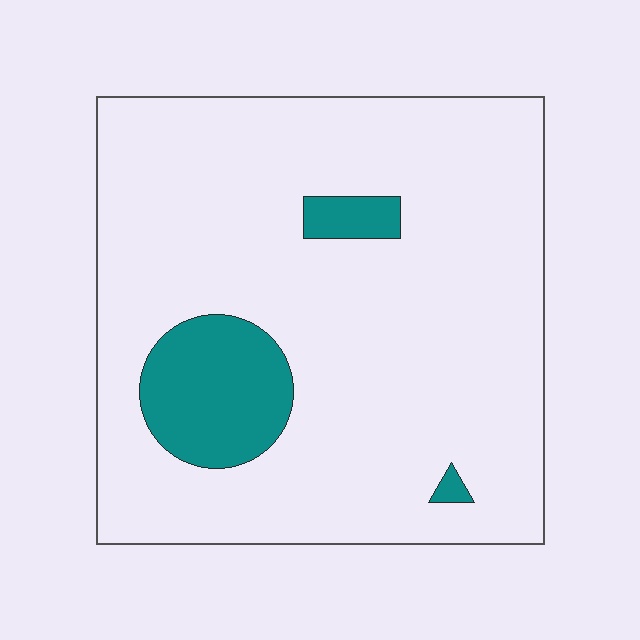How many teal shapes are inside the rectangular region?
3.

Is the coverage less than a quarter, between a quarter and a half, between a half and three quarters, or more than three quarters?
Less than a quarter.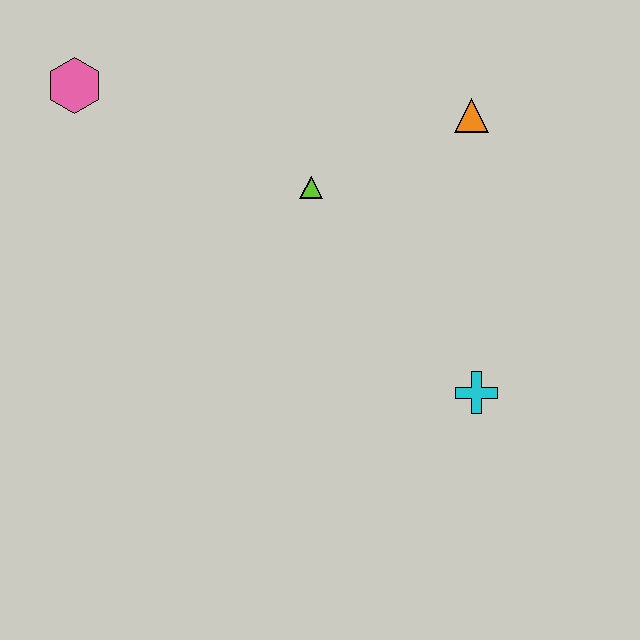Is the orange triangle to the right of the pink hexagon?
Yes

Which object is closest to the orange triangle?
The lime triangle is closest to the orange triangle.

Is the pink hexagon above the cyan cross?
Yes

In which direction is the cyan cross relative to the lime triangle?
The cyan cross is below the lime triangle.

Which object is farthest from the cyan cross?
The pink hexagon is farthest from the cyan cross.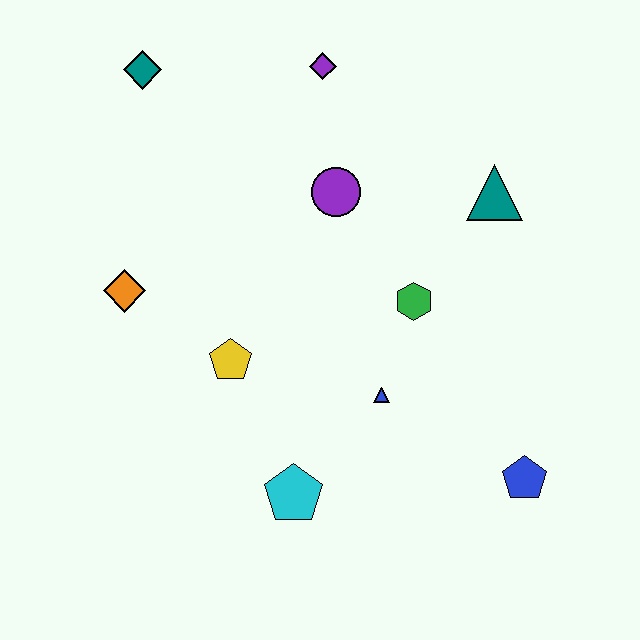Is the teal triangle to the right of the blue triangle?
Yes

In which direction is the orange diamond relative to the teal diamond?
The orange diamond is below the teal diamond.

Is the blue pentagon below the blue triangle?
Yes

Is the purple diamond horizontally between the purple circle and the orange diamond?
Yes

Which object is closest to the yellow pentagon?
The orange diamond is closest to the yellow pentagon.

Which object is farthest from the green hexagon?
The teal diamond is farthest from the green hexagon.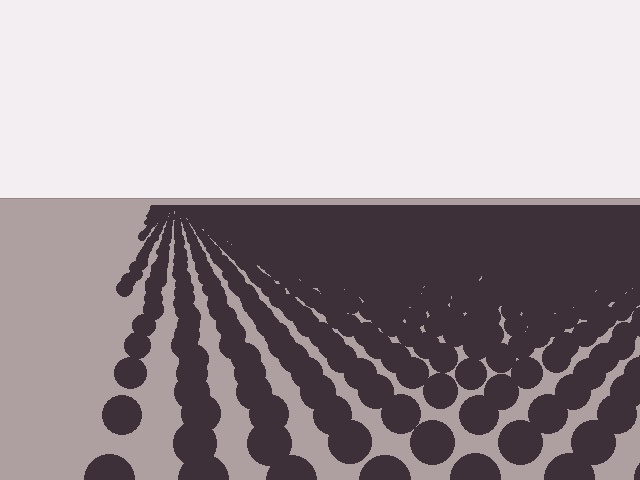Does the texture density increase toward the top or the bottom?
Density increases toward the top.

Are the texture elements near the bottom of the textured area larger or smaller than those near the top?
Larger. Near the bottom, elements are closer to the viewer and appear at a bigger on-screen size.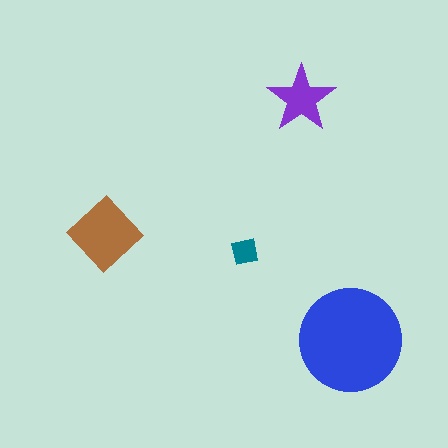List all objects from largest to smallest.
The blue circle, the brown diamond, the purple star, the teal square.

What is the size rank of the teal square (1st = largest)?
4th.